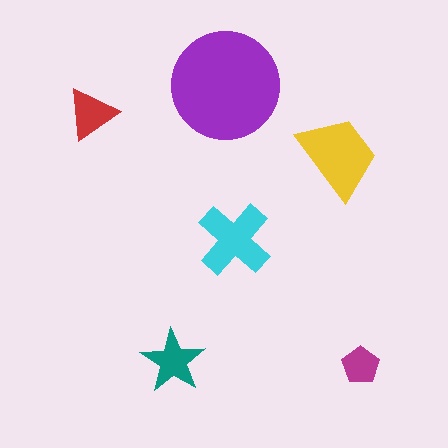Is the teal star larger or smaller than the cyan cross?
Smaller.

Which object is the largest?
The purple circle.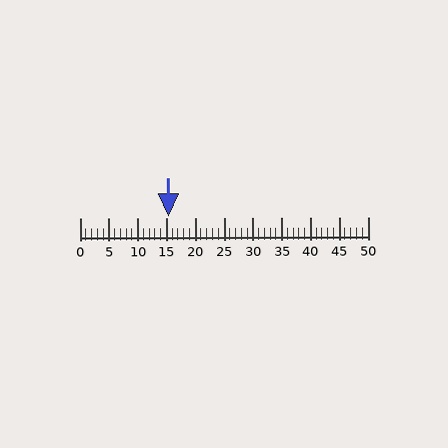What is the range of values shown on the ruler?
The ruler shows values from 0 to 50.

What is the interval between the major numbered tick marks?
The major tick marks are spaced 5 units apart.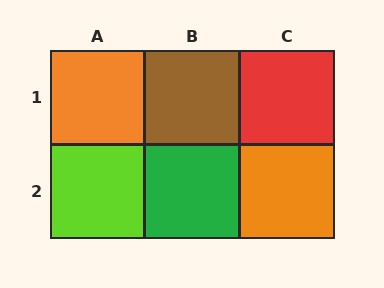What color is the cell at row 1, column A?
Orange.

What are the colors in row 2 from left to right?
Lime, green, orange.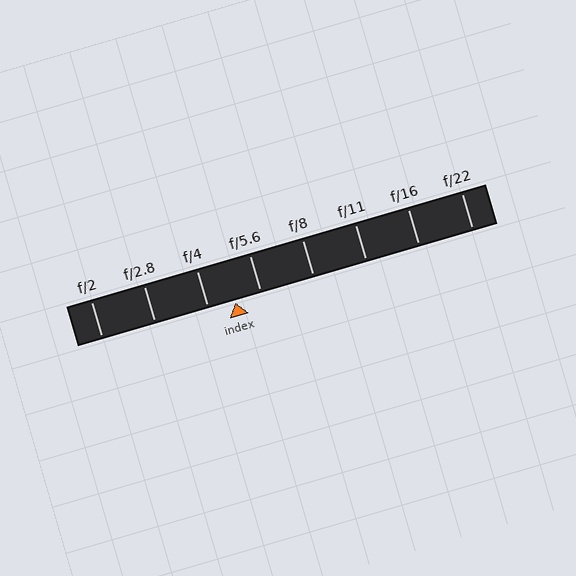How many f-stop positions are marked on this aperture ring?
There are 8 f-stop positions marked.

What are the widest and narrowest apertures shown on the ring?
The widest aperture shown is f/2 and the narrowest is f/22.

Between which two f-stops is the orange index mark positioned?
The index mark is between f/4 and f/5.6.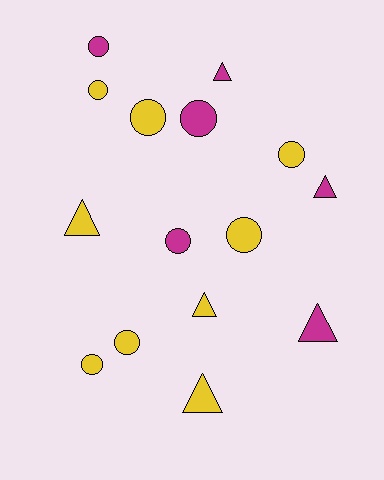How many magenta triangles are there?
There are 3 magenta triangles.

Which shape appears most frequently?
Circle, with 9 objects.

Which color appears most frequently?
Yellow, with 9 objects.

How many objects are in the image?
There are 15 objects.